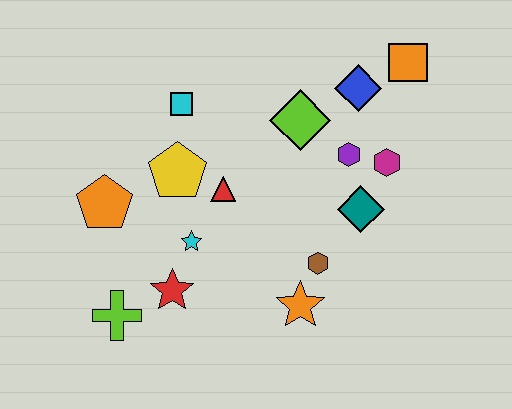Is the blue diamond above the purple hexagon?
Yes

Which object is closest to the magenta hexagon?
The purple hexagon is closest to the magenta hexagon.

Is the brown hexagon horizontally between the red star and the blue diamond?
Yes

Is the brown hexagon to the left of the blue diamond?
Yes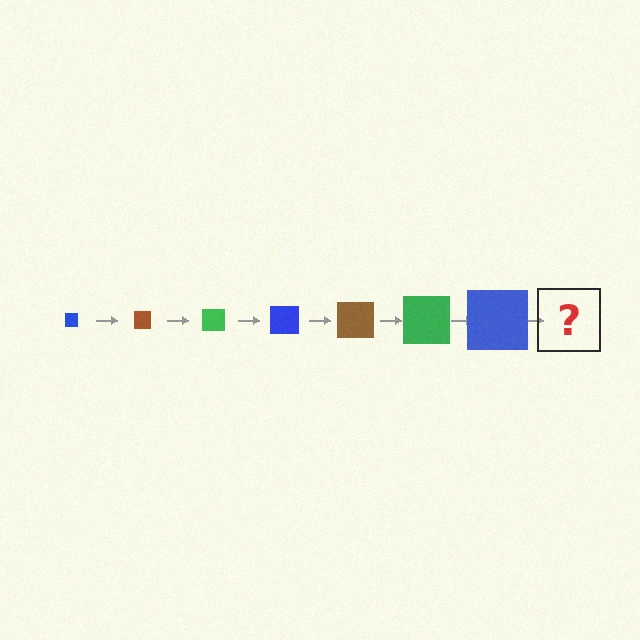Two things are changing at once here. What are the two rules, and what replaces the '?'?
The two rules are that the square grows larger each step and the color cycles through blue, brown, and green. The '?' should be a brown square, larger than the previous one.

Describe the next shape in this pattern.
It should be a brown square, larger than the previous one.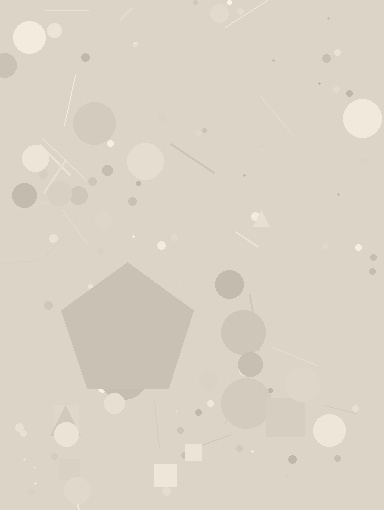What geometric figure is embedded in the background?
A pentagon is embedded in the background.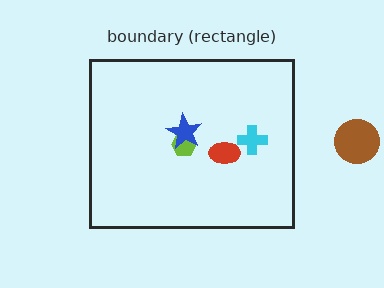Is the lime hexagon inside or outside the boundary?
Inside.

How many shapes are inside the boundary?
4 inside, 1 outside.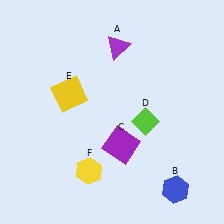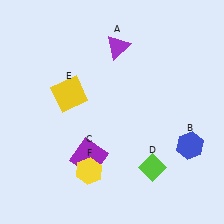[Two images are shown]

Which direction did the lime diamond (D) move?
The lime diamond (D) moved down.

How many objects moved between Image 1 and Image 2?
3 objects moved between the two images.